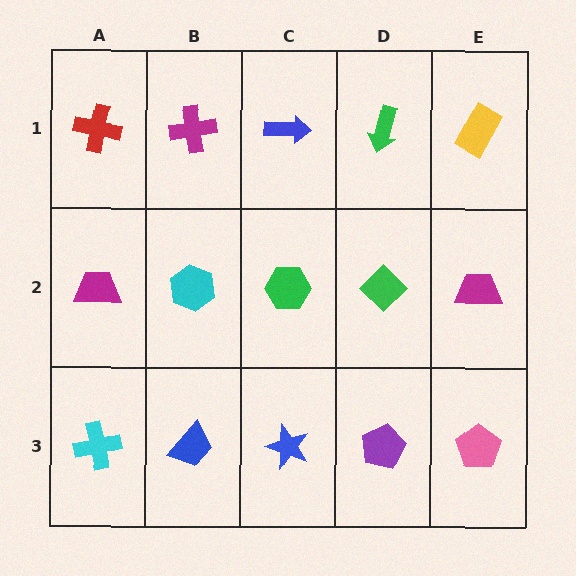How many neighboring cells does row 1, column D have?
3.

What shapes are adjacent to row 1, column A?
A magenta trapezoid (row 2, column A), a magenta cross (row 1, column B).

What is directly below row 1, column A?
A magenta trapezoid.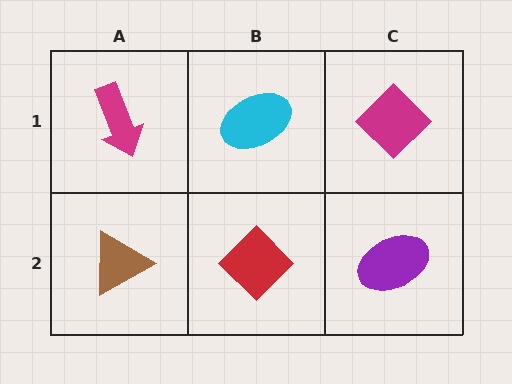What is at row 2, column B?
A red diamond.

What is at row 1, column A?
A magenta arrow.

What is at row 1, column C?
A magenta diamond.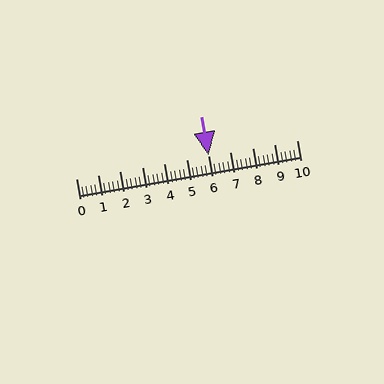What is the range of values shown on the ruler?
The ruler shows values from 0 to 10.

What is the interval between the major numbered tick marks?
The major tick marks are spaced 1 units apart.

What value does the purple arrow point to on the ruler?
The purple arrow points to approximately 6.0.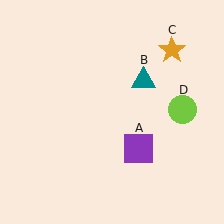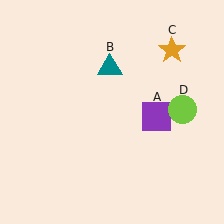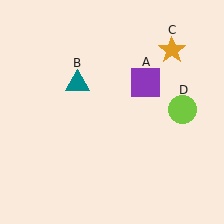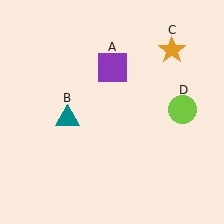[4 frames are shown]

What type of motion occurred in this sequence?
The purple square (object A), teal triangle (object B) rotated counterclockwise around the center of the scene.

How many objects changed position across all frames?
2 objects changed position: purple square (object A), teal triangle (object B).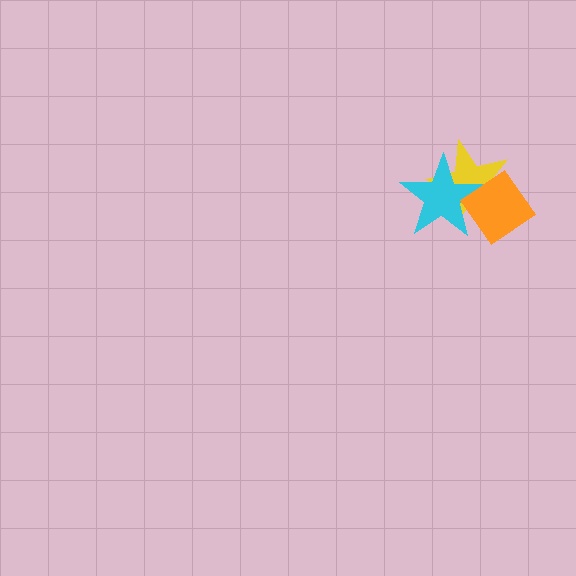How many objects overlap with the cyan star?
2 objects overlap with the cyan star.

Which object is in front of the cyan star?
The orange diamond is in front of the cyan star.